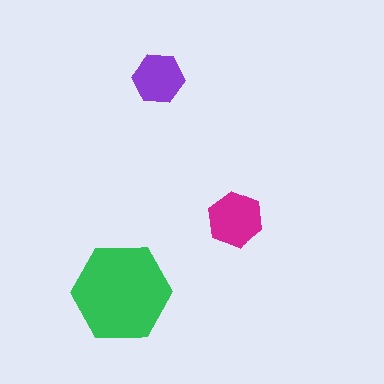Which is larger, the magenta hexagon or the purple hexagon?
The magenta one.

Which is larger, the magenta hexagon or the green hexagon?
The green one.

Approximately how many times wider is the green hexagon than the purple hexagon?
About 2 times wider.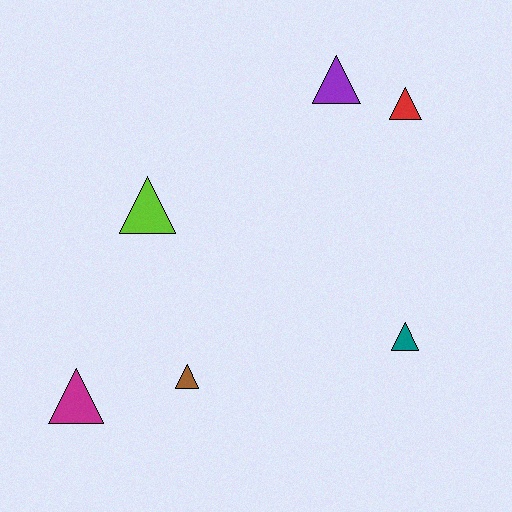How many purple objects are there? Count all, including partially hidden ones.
There is 1 purple object.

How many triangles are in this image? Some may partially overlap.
There are 6 triangles.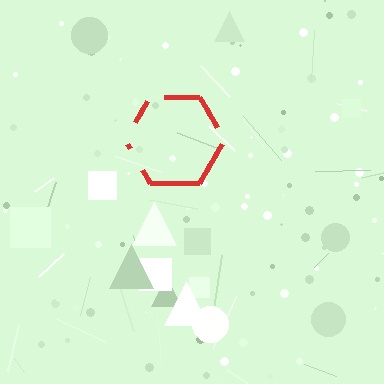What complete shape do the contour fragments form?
The contour fragments form a hexagon.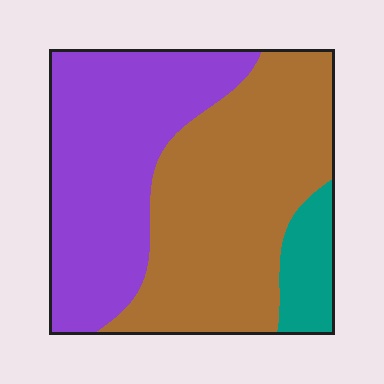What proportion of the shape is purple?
Purple takes up about two fifths (2/5) of the shape.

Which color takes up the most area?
Brown, at roughly 50%.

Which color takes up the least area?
Teal, at roughly 10%.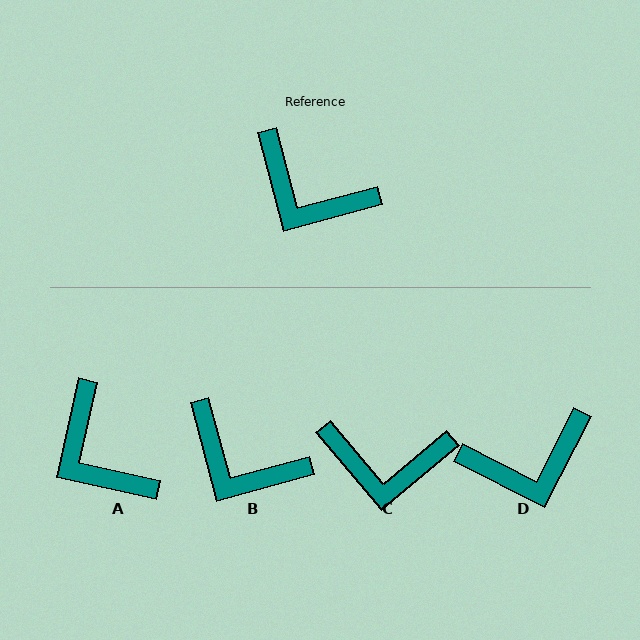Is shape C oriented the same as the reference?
No, it is off by about 25 degrees.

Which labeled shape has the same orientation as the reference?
B.